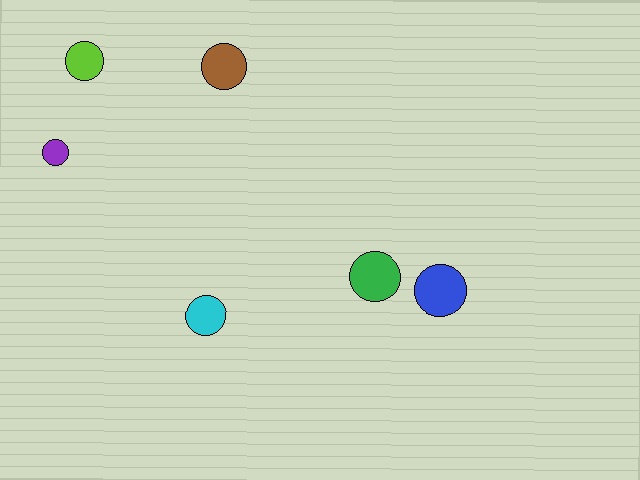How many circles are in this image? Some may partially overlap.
There are 6 circles.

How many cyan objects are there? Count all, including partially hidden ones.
There is 1 cyan object.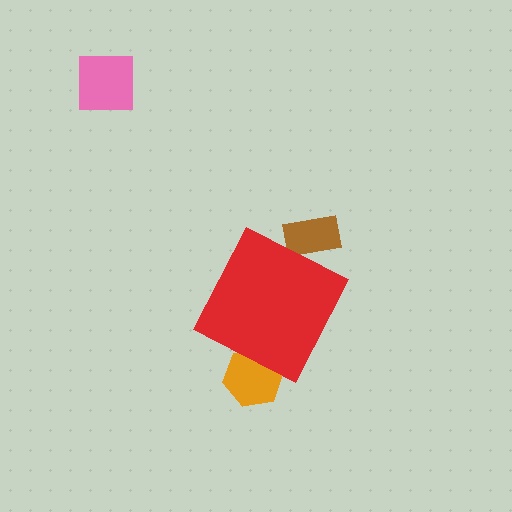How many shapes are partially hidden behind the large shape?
2 shapes are partially hidden.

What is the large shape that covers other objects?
A red diamond.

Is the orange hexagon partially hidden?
Yes, the orange hexagon is partially hidden behind the red diamond.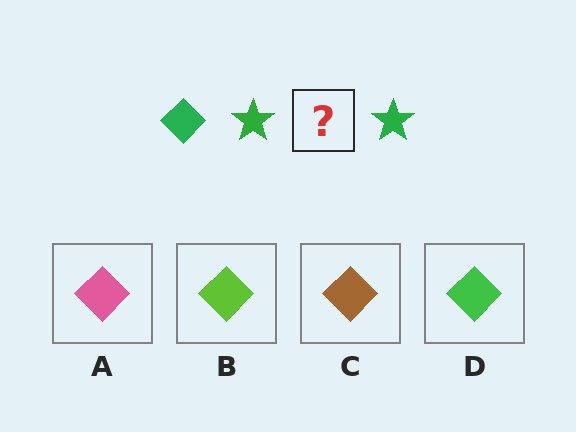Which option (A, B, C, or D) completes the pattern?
D.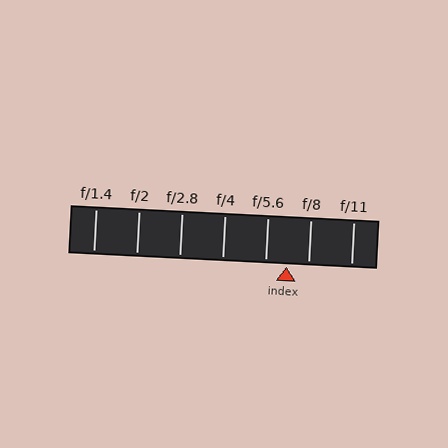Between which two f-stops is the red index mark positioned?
The index mark is between f/5.6 and f/8.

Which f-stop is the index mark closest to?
The index mark is closest to f/8.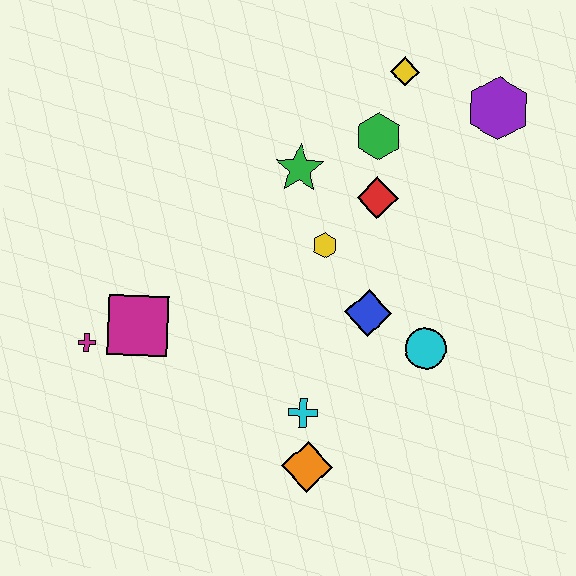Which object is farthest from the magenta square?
The purple hexagon is farthest from the magenta square.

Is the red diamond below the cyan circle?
No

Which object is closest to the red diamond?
The green hexagon is closest to the red diamond.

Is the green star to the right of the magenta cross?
Yes